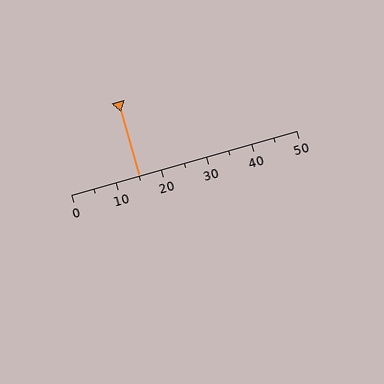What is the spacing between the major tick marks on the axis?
The major ticks are spaced 10 apart.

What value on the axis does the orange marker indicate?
The marker indicates approximately 15.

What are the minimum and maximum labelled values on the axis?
The axis runs from 0 to 50.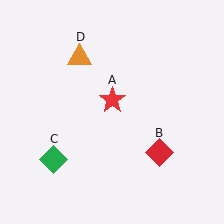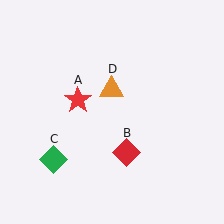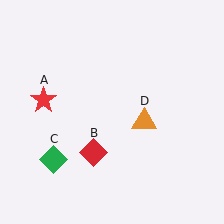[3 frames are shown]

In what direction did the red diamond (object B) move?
The red diamond (object B) moved left.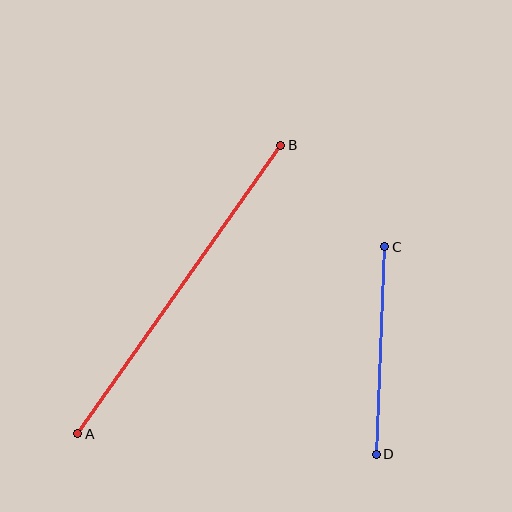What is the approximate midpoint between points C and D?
The midpoint is at approximately (380, 350) pixels.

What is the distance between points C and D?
The distance is approximately 207 pixels.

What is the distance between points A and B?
The distance is approximately 353 pixels.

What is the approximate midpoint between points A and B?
The midpoint is at approximately (179, 290) pixels.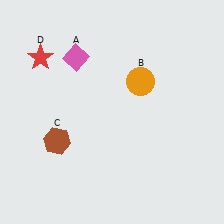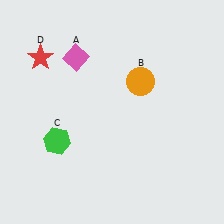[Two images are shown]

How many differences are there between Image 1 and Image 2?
There is 1 difference between the two images.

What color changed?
The hexagon (C) changed from brown in Image 1 to green in Image 2.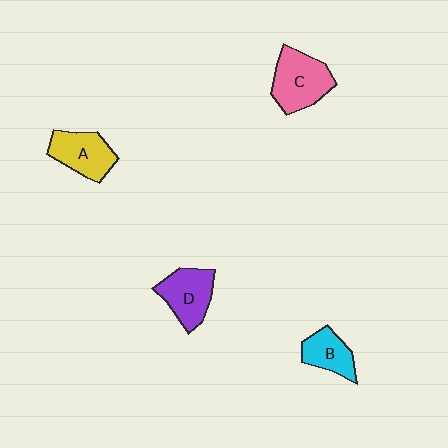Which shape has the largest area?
Shape C (pink).